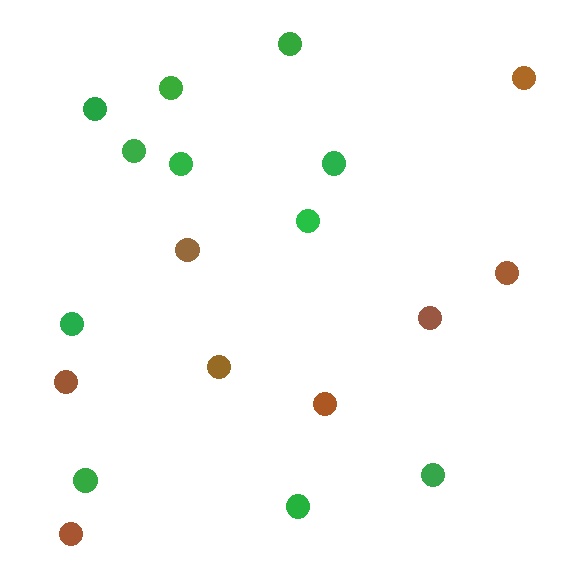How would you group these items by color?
There are 2 groups: one group of green circles (11) and one group of brown circles (8).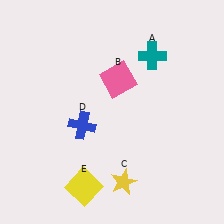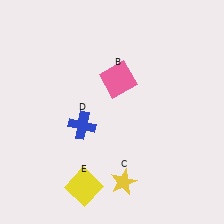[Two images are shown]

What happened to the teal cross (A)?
The teal cross (A) was removed in Image 2. It was in the top-right area of Image 1.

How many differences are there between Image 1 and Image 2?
There is 1 difference between the two images.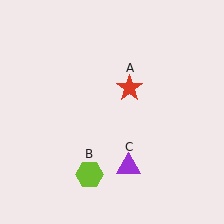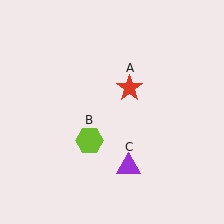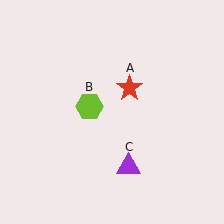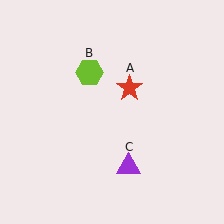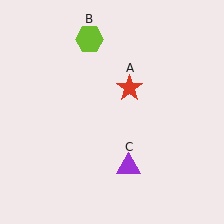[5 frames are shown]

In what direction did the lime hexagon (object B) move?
The lime hexagon (object B) moved up.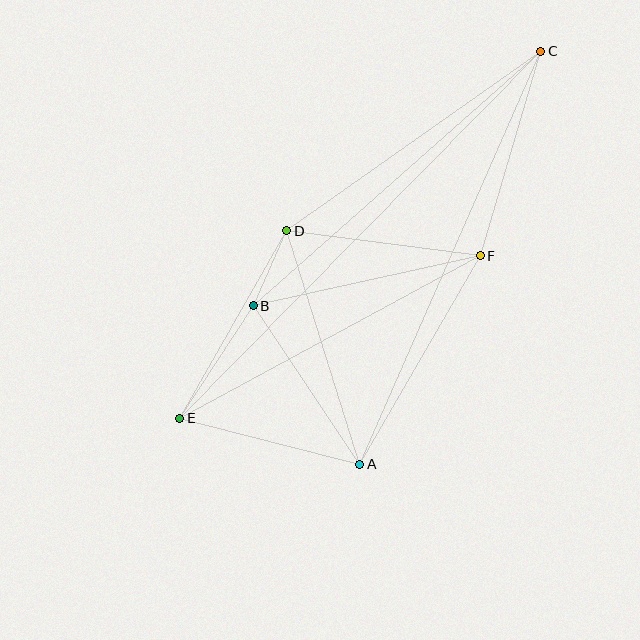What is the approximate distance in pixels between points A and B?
The distance between A and B is approximately 191 pixels.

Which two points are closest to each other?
Points B and D are closest to each other.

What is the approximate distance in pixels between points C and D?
The distance between C and D is approximately 311 pixels.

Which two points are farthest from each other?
Points C and E are farthest from each other.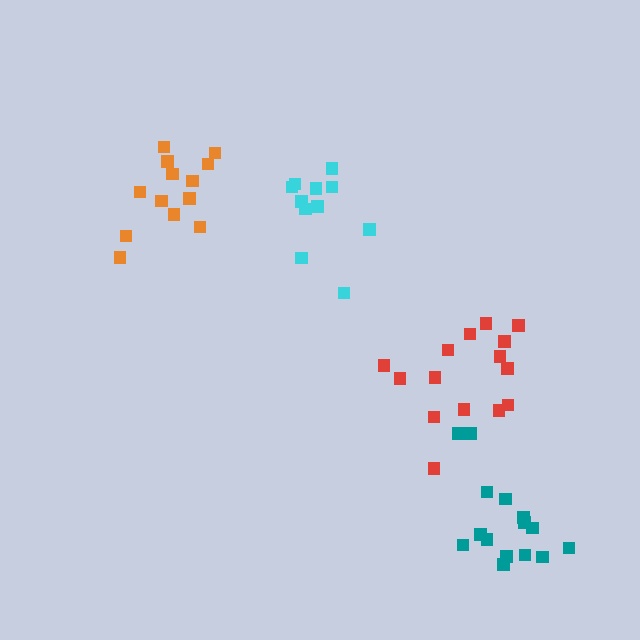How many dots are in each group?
Group 1: 15 dots, Group 2: 11 dots, Group 3: 15 dots, Group 4: 13 dots (54 total).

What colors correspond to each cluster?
The clusters are colored: red, cyan, teal, orange.